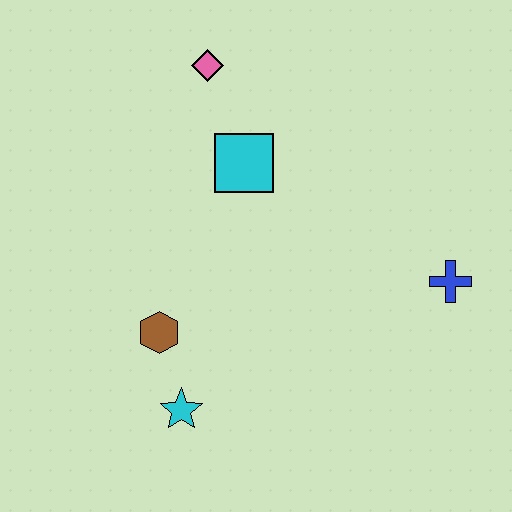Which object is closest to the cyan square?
The pink diamond is closest to the cyan square.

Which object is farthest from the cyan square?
The cyan star is farthest from the cyan square.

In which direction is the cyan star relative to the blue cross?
The cyan star is to the left of the blue cross.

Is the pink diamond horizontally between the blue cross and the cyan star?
Yes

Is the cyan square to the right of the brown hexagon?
Yes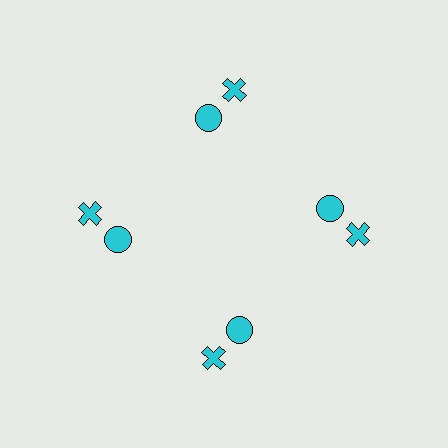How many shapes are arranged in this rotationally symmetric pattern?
There are 8 shapes, arranged in 4 groups of 2.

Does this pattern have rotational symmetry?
Yes, this pattern has 4-fold rotational symmetry. It looks the same after rotating 90 degrees around the center.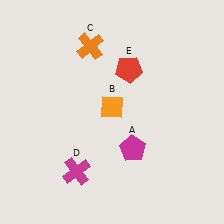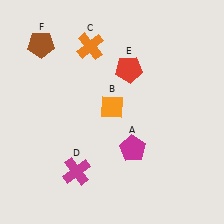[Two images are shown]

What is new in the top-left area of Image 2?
A brown pentagon (F) was added in the top-left area of Image 2.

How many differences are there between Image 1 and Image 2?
There is 1 difference between the two images.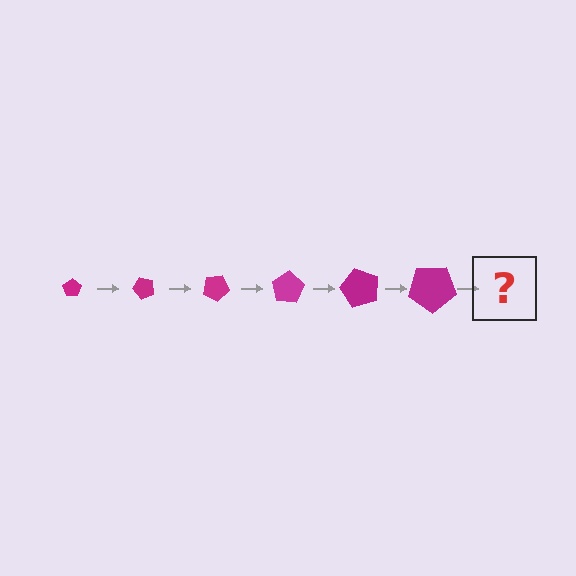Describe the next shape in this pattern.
It should be a pentagon, larger than the previous one and rotated 300 degrees from the start.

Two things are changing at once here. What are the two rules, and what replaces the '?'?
The two rules are that the pentagon grows larger each step and it rotates 50 degrees each step. The '?' should be a pentagon, larger than the previous one and rotated 300 degrees from the start.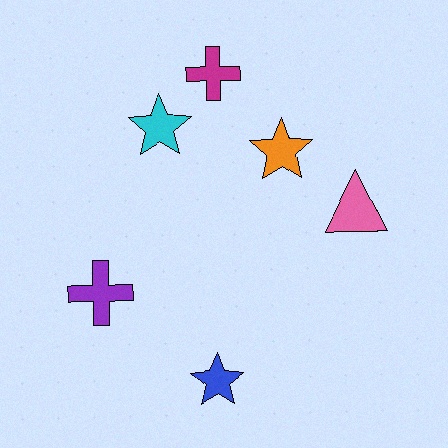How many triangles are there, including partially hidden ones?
There is 1 triangle.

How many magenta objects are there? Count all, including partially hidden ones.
There is 1 magenta object.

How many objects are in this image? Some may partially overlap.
There are 6 objects.